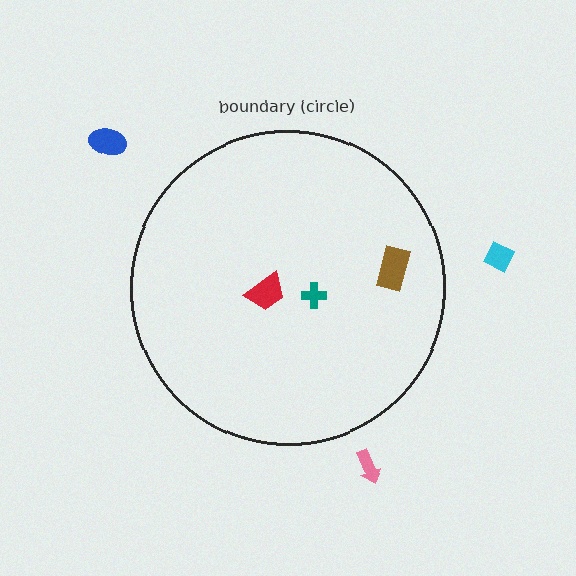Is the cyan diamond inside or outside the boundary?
Outside.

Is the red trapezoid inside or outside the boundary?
Inside.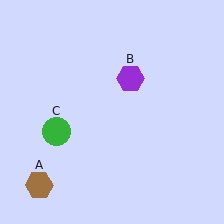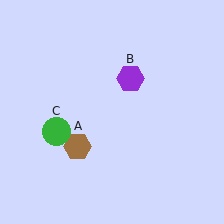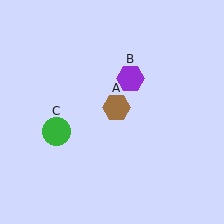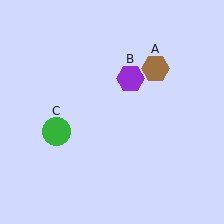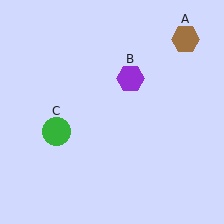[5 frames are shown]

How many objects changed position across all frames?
1 object changed position: brown hexagon (object A).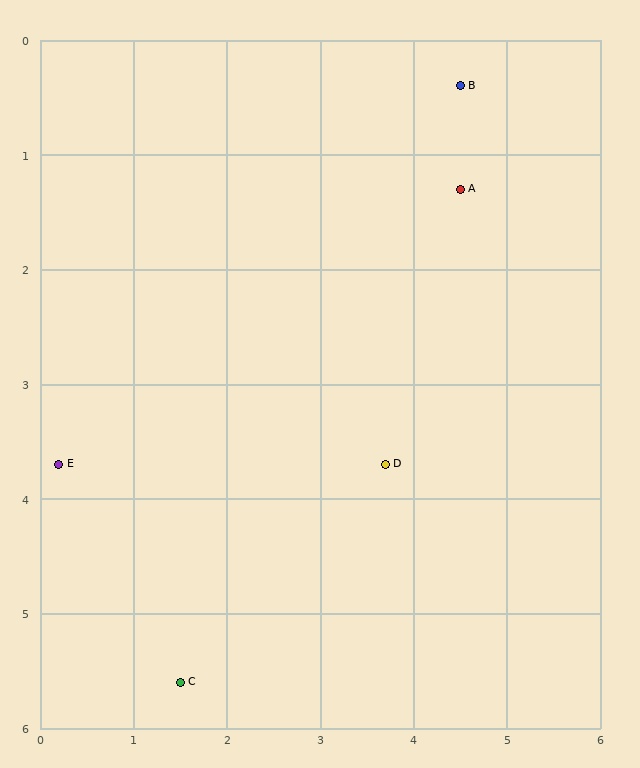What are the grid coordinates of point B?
Point B is at approximately (4.5, 0.4).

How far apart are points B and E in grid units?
Points B and E are about 5.4 grid units apart.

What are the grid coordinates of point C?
Point C is at approximately (1.5, 5.6).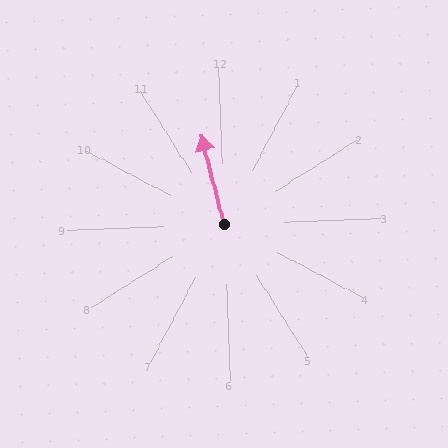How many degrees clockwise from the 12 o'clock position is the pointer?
Approximately 348 degrees.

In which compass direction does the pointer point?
North.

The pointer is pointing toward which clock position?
Roughly 12 o'clock.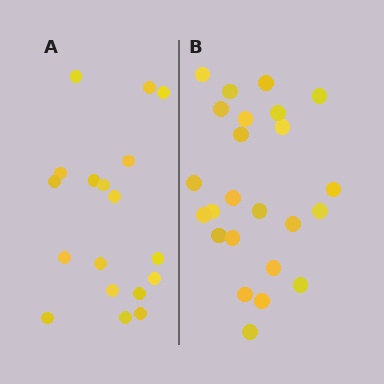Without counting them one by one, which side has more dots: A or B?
Region B (the right region) has more dots.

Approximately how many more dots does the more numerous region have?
Region B has about 6 more dots than region A.